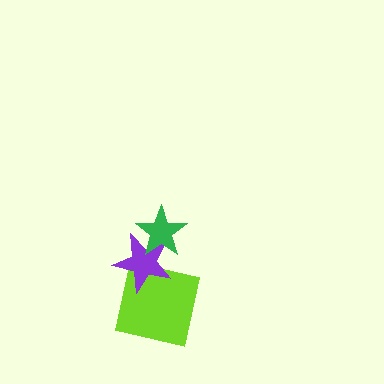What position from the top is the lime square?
The lime square is 3rd from the top.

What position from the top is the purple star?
The purple star is 2nd from the top.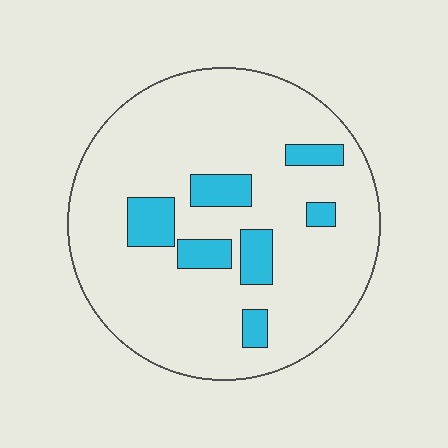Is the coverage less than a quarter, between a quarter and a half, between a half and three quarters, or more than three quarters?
Less than a quarter.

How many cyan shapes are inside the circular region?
7.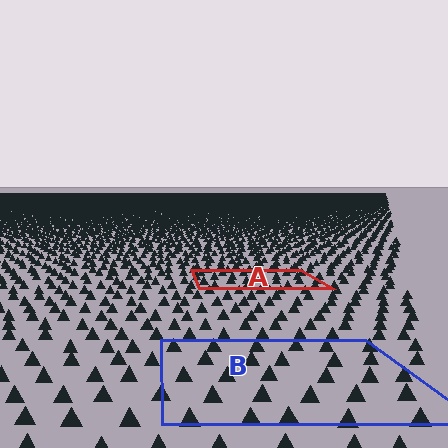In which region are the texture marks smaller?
The texture marks are smaller in region A, because it is farther away.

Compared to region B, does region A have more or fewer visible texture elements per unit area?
Region A has more texture elements per unit area — they are packed more densely because it is farther away.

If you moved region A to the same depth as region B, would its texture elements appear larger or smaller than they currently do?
They would appear larger. At a closer depth, the same texture elements are projected at a bigger on-screen size.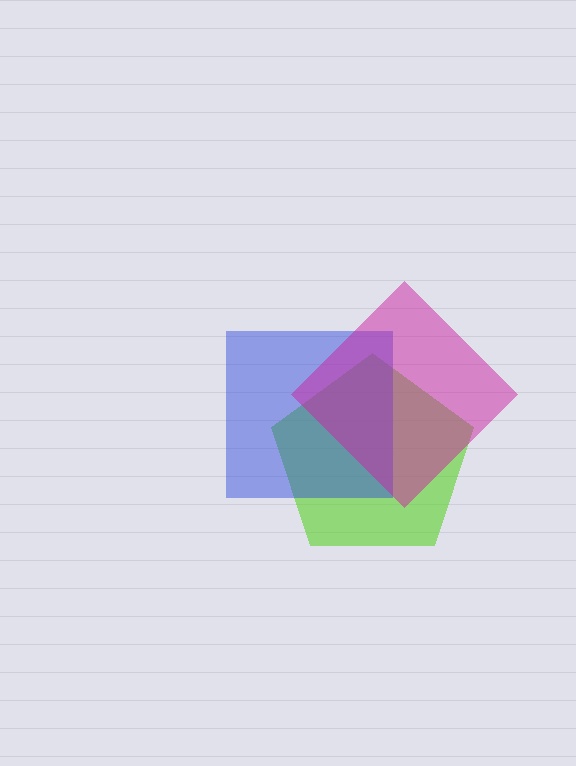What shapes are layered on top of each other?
The layered shapes are: a lime pentagon, a blue square, a magenta diamond.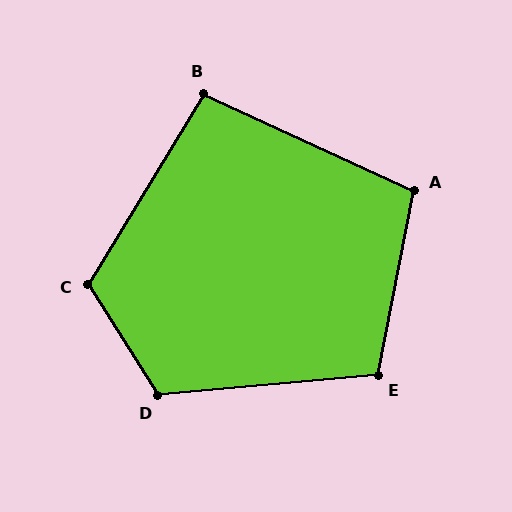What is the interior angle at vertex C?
Approximately 116 degrees (obtuse).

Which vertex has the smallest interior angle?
B, at approximately 96 degrees.